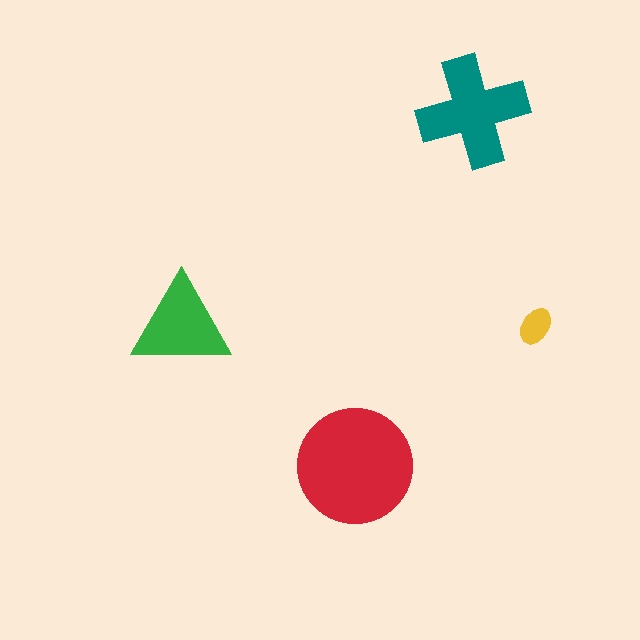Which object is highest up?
The teal cross is topmost.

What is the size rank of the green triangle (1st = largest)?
3rd.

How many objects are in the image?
There are 4 objects in the image.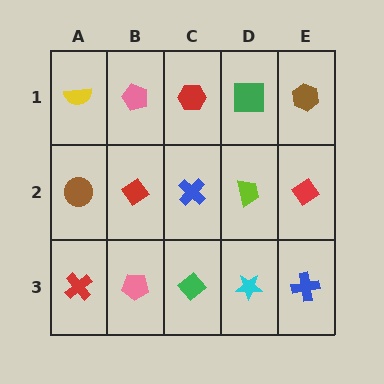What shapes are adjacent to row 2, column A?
A yellow semicircle (row 1, column A), a red cross (row 3, column A), a red diamond (row 2, column B).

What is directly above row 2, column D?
A green square.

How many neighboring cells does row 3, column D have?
3.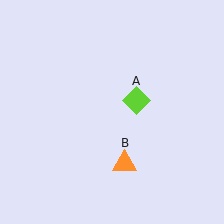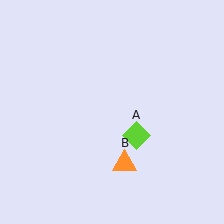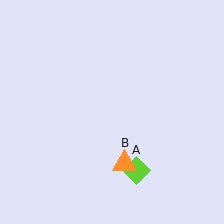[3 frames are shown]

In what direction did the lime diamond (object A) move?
The lime diamond (object A) moved down.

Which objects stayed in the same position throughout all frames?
Orange triangle (object B) remained stationary.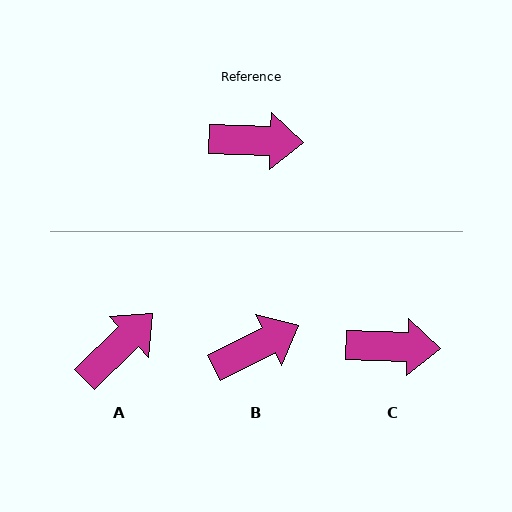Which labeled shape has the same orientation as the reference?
C.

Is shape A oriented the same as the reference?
No, it is off by about 46 degrees.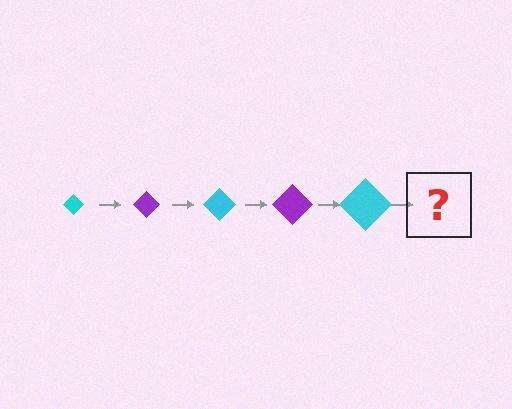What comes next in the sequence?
The next element should be a purple diamond, larger than the previous one.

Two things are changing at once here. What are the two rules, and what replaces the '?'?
The two rules are that the diamond grows larger each step and the color cycles through cyan and purple. The '?' should be a purple diamond, larger than the previous one.